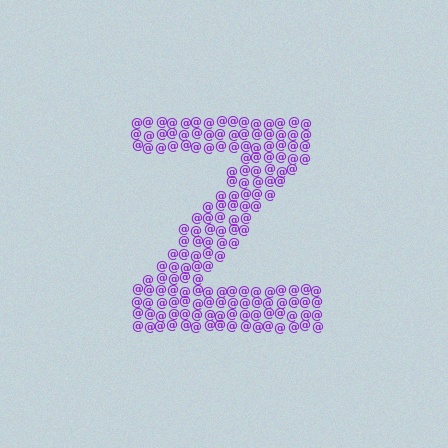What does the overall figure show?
The overall figure shows the letter Z.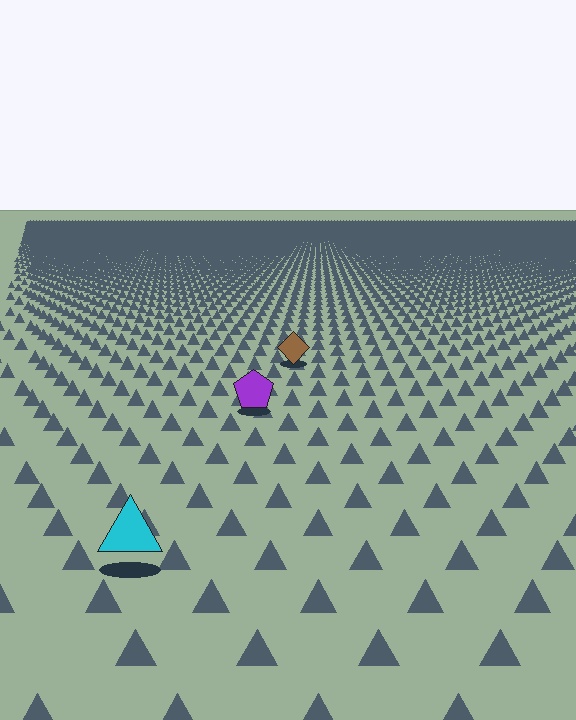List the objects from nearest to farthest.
From nearest to farthest: the cyan triangle, the purple pentagon, the brown diamond.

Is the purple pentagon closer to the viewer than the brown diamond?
Yes. The purple pentagon is closer — you can tell from the texture gradient: the ground texture is coarser near it.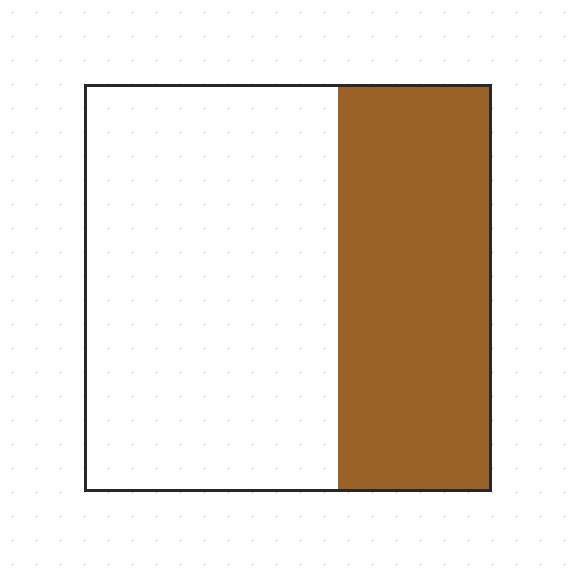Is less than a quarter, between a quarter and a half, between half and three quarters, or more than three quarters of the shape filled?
Between a quarter and a half.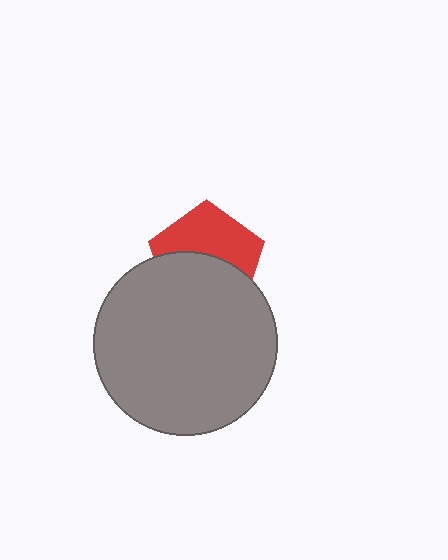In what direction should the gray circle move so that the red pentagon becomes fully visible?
The gray circle should move down. That is the shortest direction to clear the overlap and leave the red pentagon fully visible.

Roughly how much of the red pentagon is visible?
About half of it is visible (roughly 49%).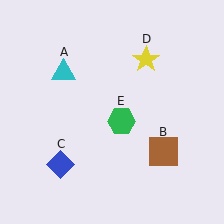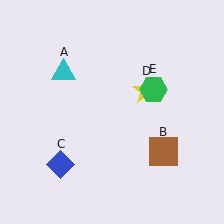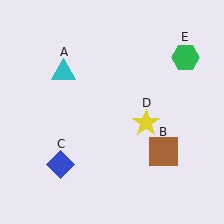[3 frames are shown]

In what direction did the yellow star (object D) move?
The yellow star (object D) moved down.